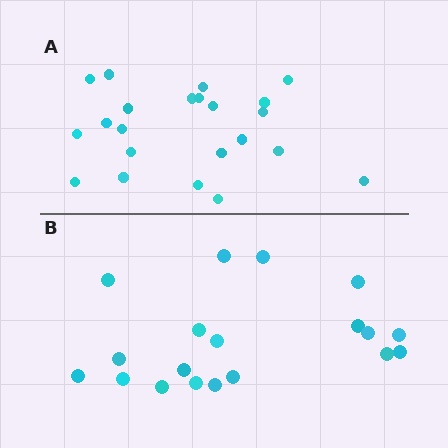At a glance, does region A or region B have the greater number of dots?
Region A (the top region) has more dots.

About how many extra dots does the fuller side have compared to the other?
Region A has just a few more — roughly 2 or 3 more dots than region B.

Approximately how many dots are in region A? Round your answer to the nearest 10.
About 20 dots. (The exact count is 22, which rounds to 20.)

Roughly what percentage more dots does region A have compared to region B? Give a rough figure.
About 15% more.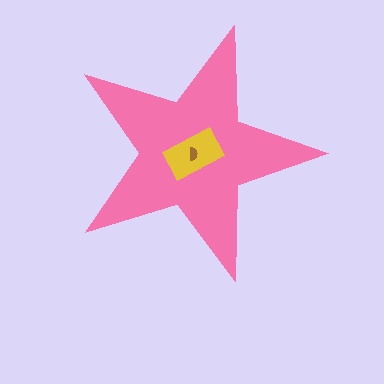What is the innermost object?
The brown semicircle.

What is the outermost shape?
The pink star.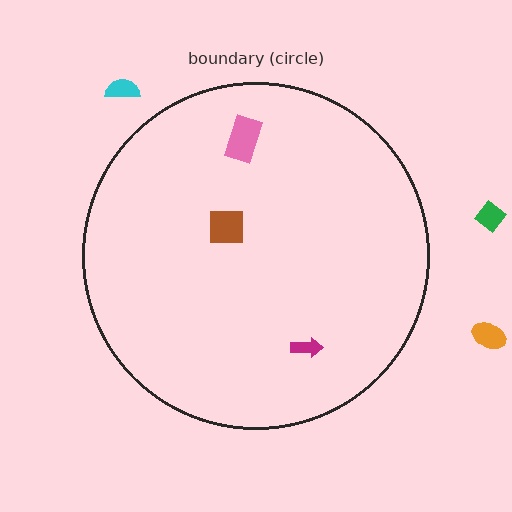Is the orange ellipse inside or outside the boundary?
Outside.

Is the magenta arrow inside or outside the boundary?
Inside.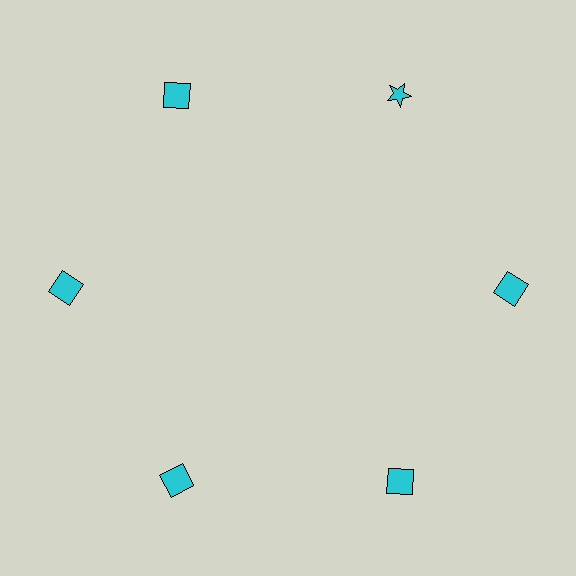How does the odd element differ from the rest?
It has a different shape: star instead of square.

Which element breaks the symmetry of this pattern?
The cyan star at roughly the 1 o'clock position breaks the symmetry. All other shapes are cyan squares.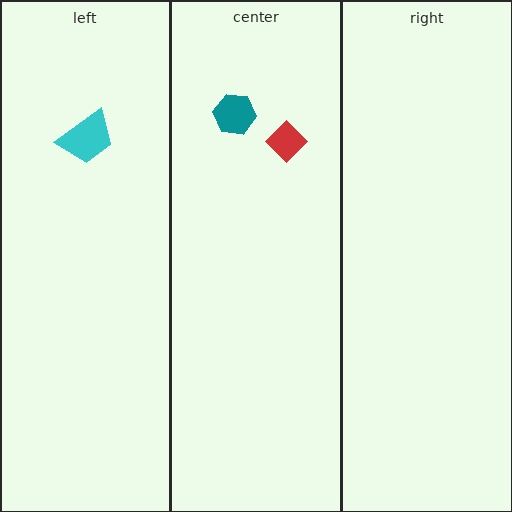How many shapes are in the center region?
2.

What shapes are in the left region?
The cyan trapezoid.